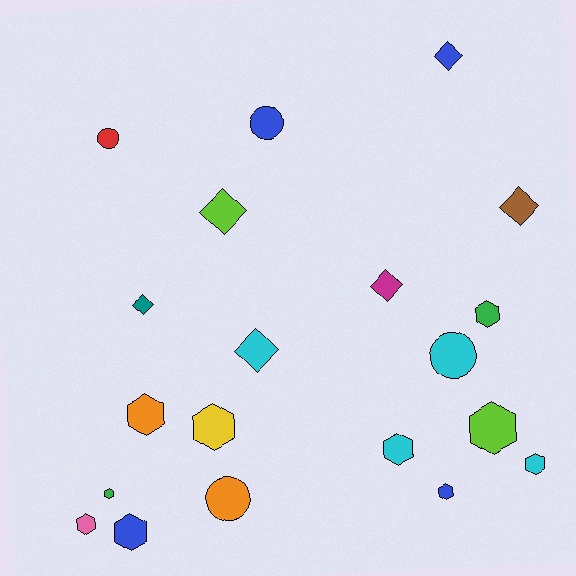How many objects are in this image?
There are 20 objects.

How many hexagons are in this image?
There are 10 hexagons.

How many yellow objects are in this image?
There is 1 yellow object.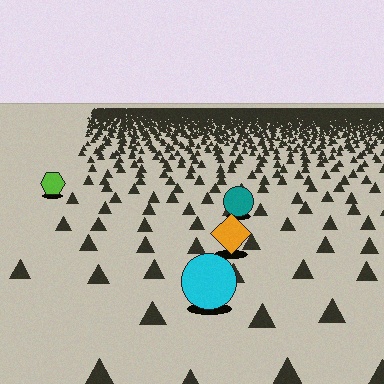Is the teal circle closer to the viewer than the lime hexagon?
Yes. The teal circle is closer — you can tell from the texture gradient: the ground texture is coarser near it.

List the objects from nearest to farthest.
From nearest to farthest: the cyan circle, the orange diamond, the teal circle, the lime hexagon.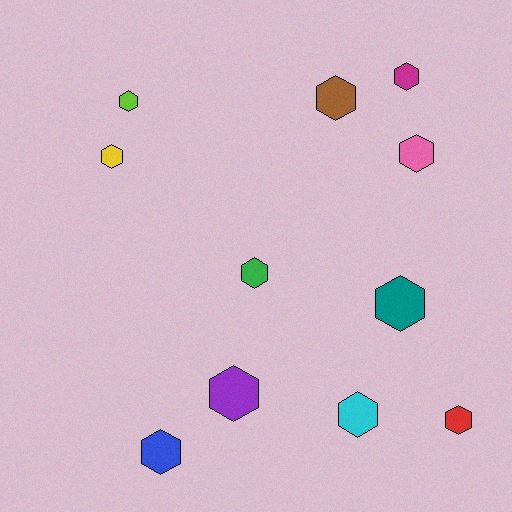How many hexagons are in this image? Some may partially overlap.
There are 11 hexagons.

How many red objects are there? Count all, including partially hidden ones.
There is 1 red object.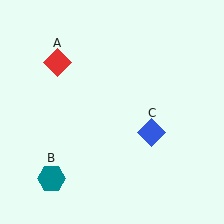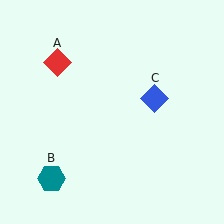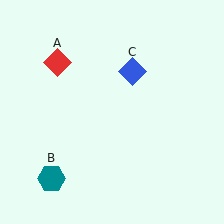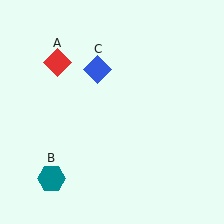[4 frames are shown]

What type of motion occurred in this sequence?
The blue diamond (object C) rotated counterclockwise around the center of the scene.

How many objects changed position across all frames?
1 object changed position: blue diamond (object C).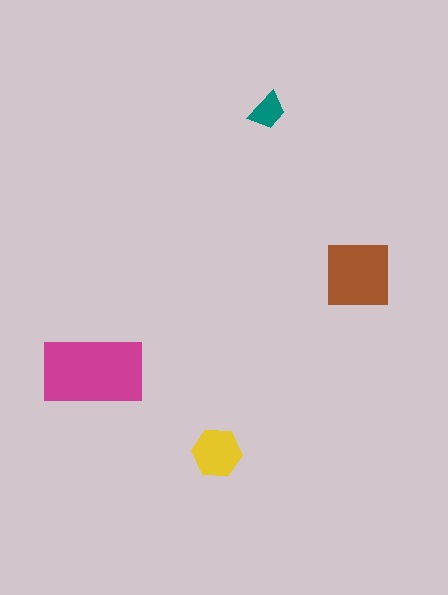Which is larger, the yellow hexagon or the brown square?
The brown square.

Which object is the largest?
The magenta rectangle.